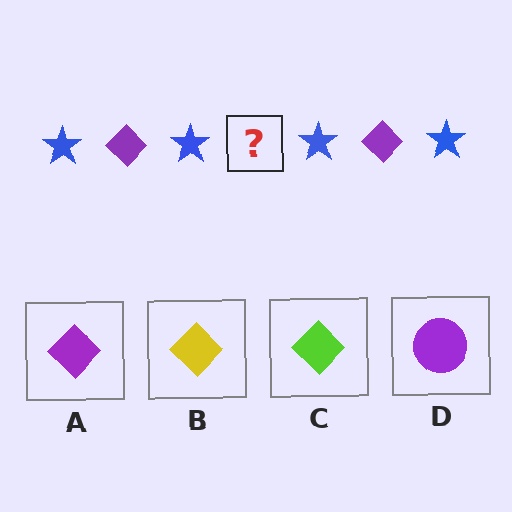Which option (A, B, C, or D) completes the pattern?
A.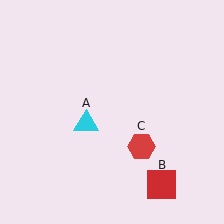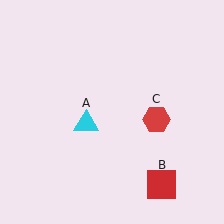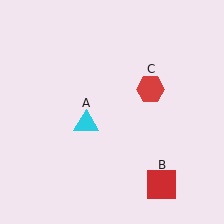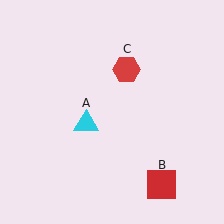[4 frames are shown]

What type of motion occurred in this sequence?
The red hexagon (object C) rotated counterclockwise around the center of the scene.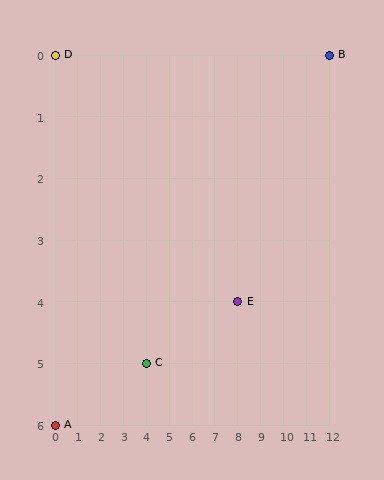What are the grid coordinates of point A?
Point A is at grid coordinates (0, 6).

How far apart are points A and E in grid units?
Points A and E are 8 columns and 2 rows apart (about 8.2 grid units diagonally).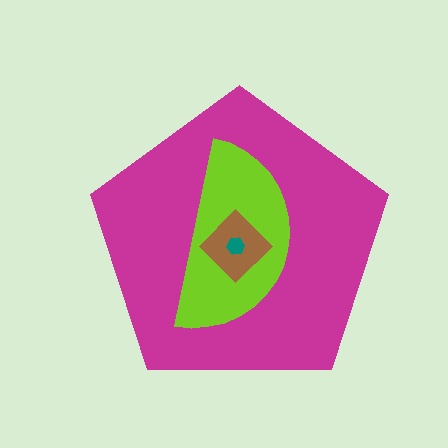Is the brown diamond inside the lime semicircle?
Yes.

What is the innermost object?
The teal hexagon.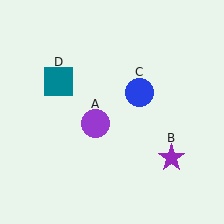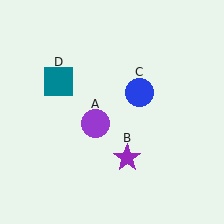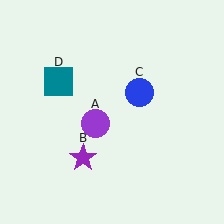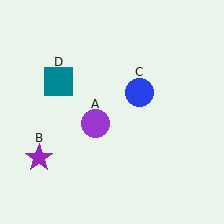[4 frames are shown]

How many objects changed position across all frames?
1 object changed position: purple star (object B).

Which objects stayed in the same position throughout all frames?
Purple circle (object A) and blue circle (object C) and teal square (object D) remained stationary.